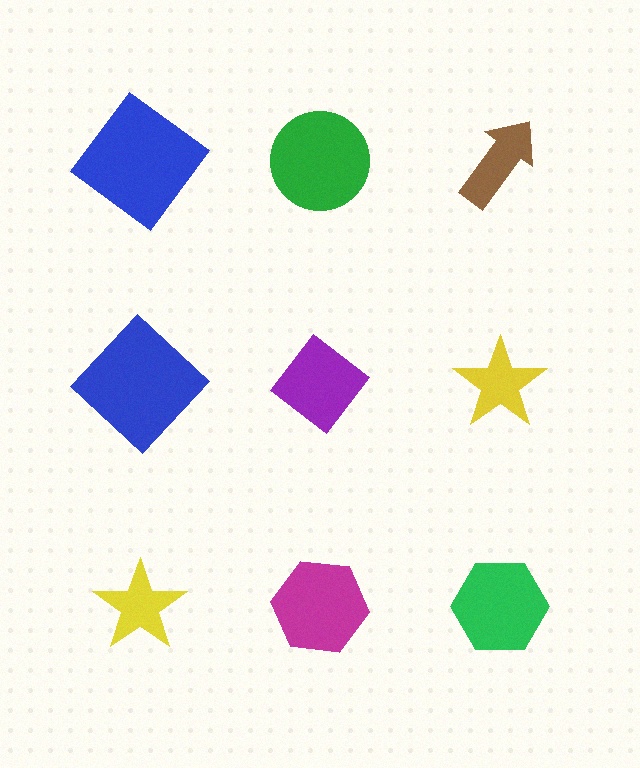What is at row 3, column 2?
A magenta hexagon.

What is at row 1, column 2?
A green circle.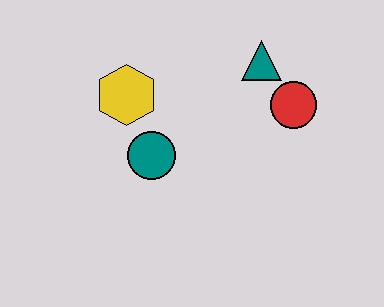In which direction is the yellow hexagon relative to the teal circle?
The yellow hexagon is above the teal circle.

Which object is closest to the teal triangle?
The red circle is closest to the teal triangle.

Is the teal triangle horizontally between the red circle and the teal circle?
Yes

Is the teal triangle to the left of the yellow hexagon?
No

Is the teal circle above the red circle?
No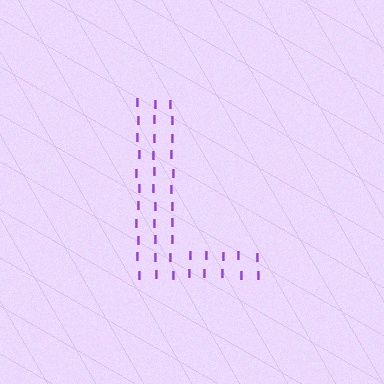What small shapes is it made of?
It is made of small letter I's.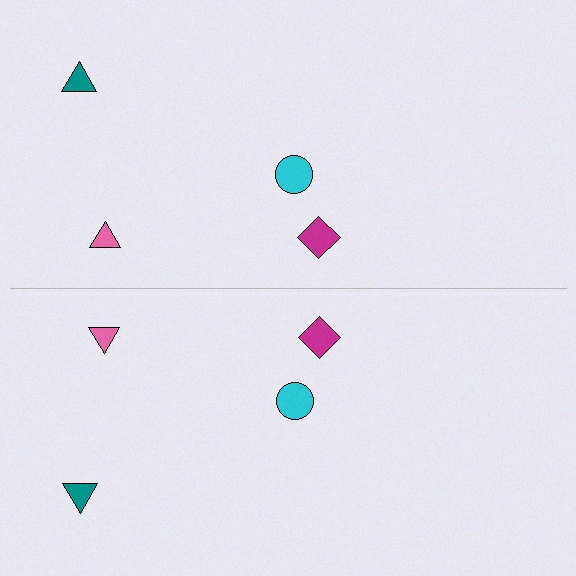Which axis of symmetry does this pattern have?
The pattern has a horizontal axis of symmetry running through the center of the image.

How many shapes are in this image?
There are 8 shapes in this image.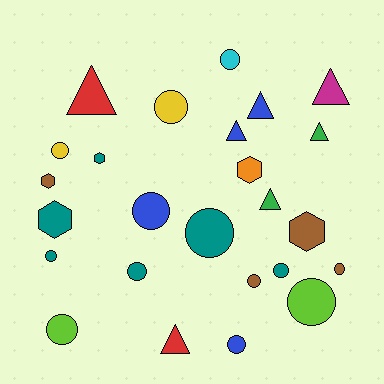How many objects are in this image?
There are 25 objects.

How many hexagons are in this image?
There are 5 hexagons.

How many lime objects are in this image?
There are 2 lime objects.